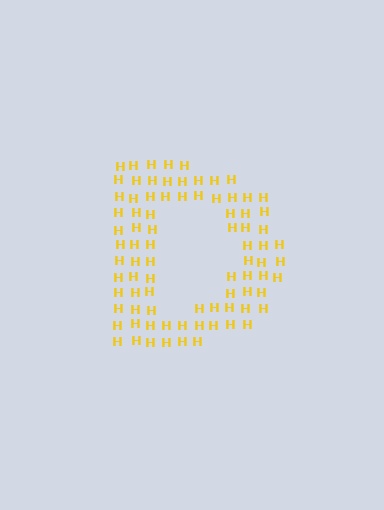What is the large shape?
The large shape is the letter D.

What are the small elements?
The small elements are letter H's.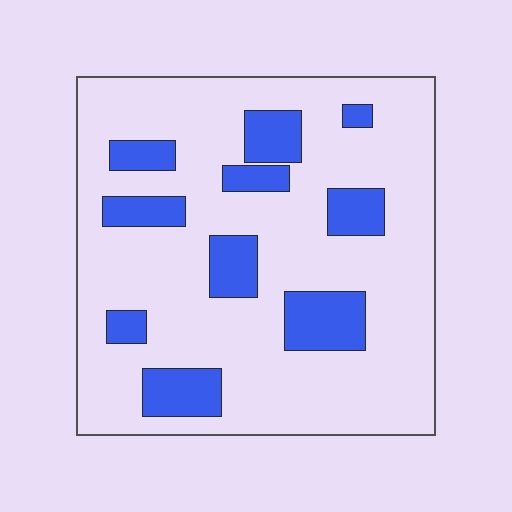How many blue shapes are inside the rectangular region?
10.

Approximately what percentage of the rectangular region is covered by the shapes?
Approximately 20%.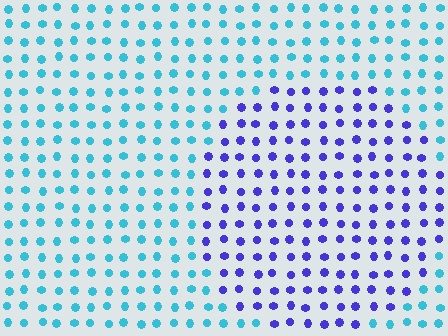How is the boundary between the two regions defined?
The boundary is defined purely by a slight shift in hue (about 59 degrees). Spacing, size, and orientation are identical on both sides.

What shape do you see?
I see a circle.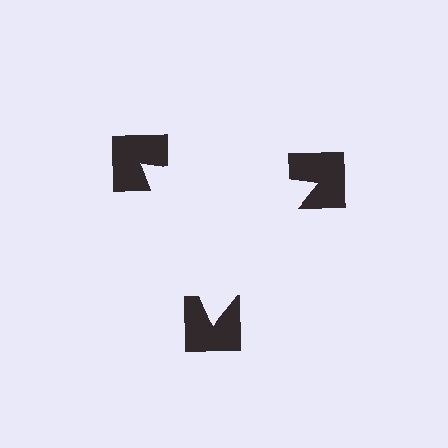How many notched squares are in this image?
There are 3 — one at each vertex of the illusory triangle.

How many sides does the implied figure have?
3 sides.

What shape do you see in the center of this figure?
An illusory triangle — its edges are inferred from the aligned wedge cuts in the notched squares, not physically drawn.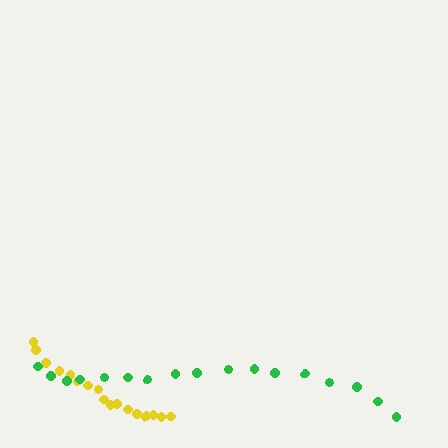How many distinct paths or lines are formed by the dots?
There are 2 distinct paths.